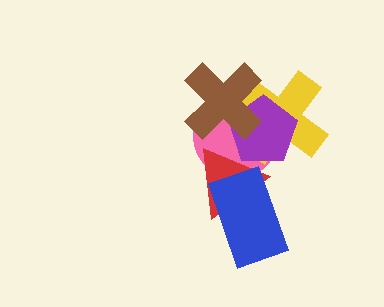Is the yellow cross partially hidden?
Yes, it is partially covered by another shape.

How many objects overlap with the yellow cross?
3 objects overlap with the yellow cross.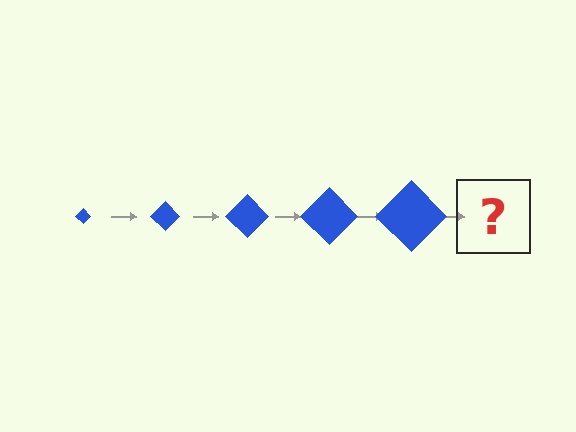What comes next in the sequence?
The next element should be a blue diamond, larger than the previous one.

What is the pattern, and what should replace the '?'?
The pattern is that the diamond gets progressively larger each step. The '?' should be a blue diamond, larger than the previous one.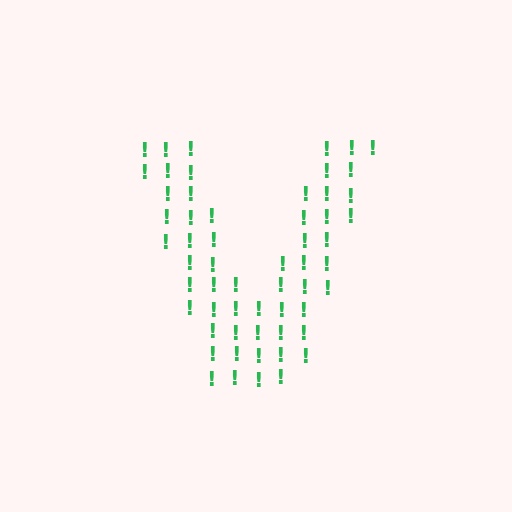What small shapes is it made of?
It is made of small exclamation marks.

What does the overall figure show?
The overall figure shows the letter V.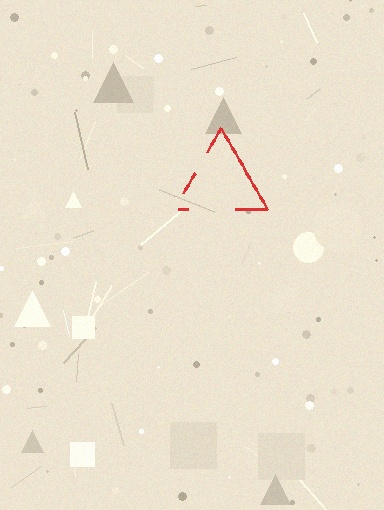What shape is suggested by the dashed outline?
The dashed outline suggests a triangle.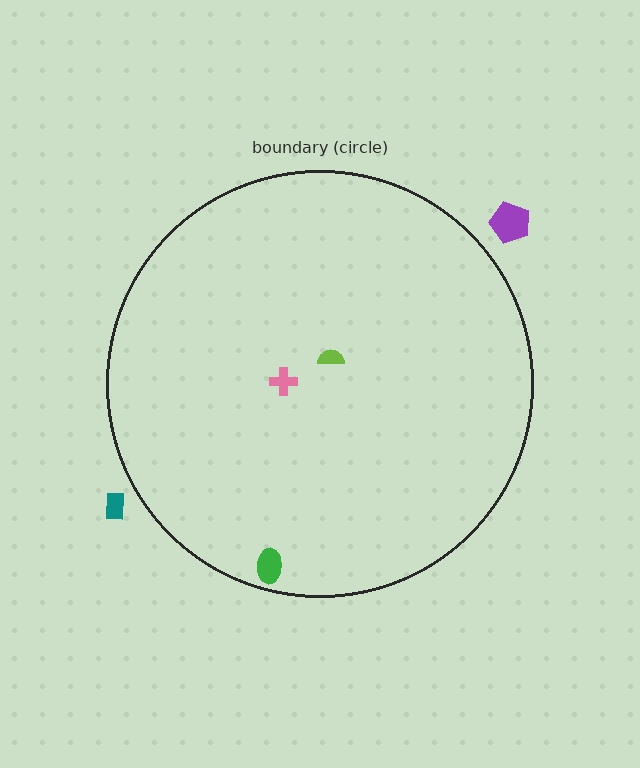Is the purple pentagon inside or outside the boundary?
Outside.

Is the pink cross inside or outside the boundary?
Inside.